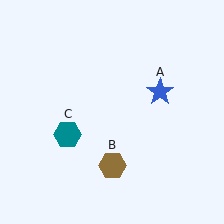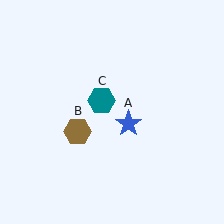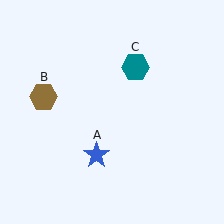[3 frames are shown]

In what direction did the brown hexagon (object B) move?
The brown hexagon (object B) moved up and to the left.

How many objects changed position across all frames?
3 objects changed position: blue star (object A), brown hexagon (object B), teal hexagon (object C).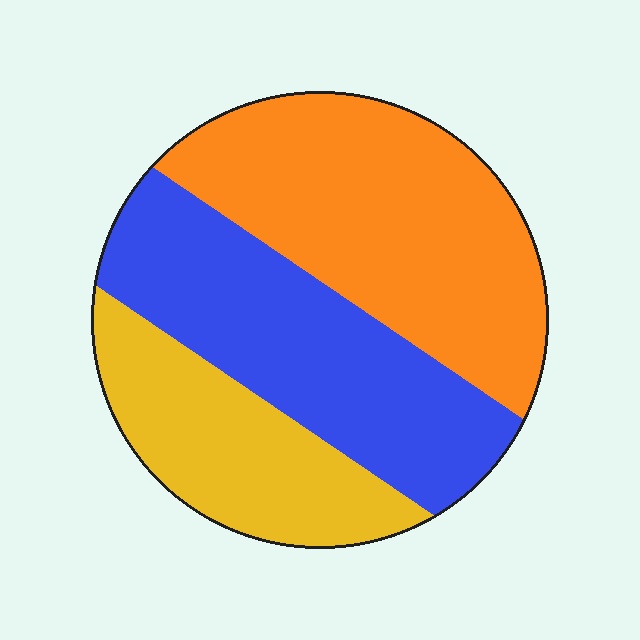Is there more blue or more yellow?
Blue.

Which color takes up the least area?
Yellow, at roughly 25%.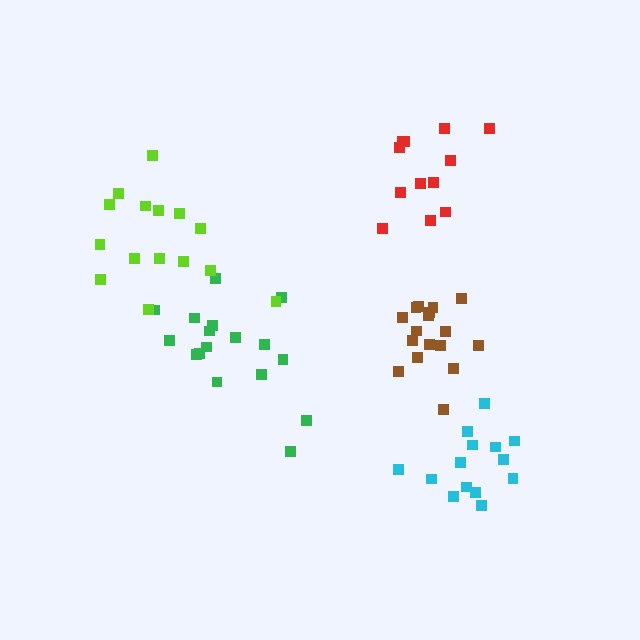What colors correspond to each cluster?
The clusters are colored: green, brown, lime, red, cyan.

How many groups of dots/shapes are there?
There are 5 groups.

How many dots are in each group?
Group 1: 17 dots, Group 2: 17 dots, Group 3: 15 dots, Group 4: 12 dots, Group 5: 14 dots (75 total).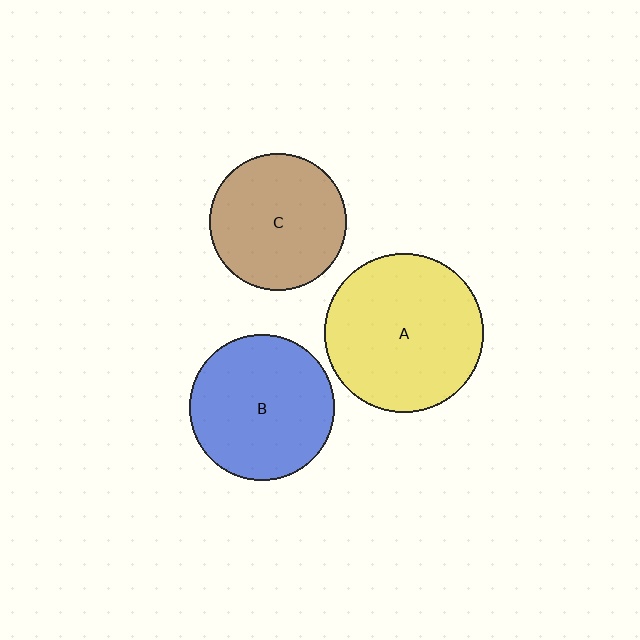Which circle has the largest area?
Circle A (yellow).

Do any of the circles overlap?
No, none of the circles overlap.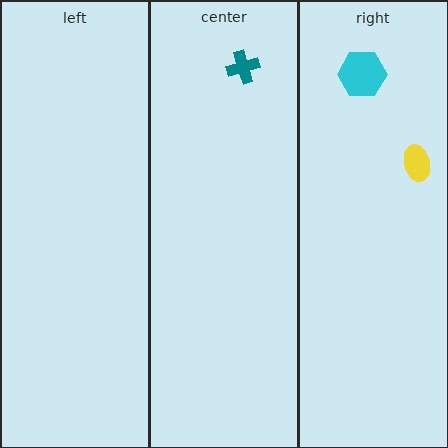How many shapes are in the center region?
1.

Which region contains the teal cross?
The center region.